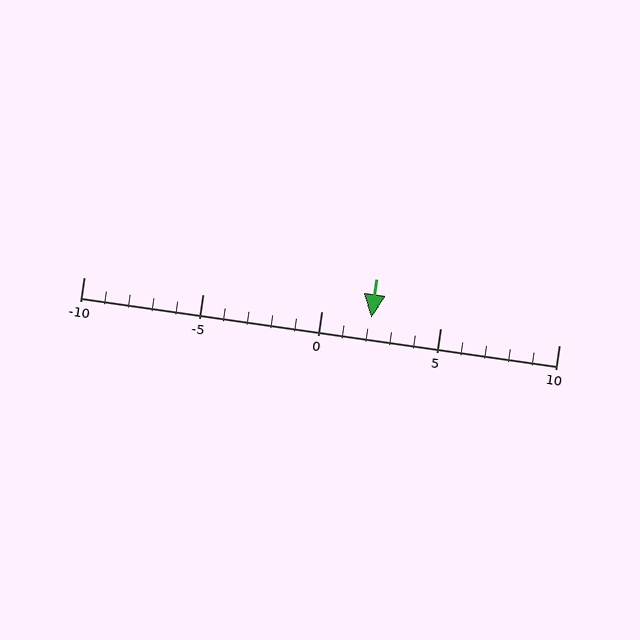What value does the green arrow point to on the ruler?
The green arrow points to approximately 2.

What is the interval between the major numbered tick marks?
The major tick marks are spaced 5 units apart.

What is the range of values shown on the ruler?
The ruler shows values from -10 to 10.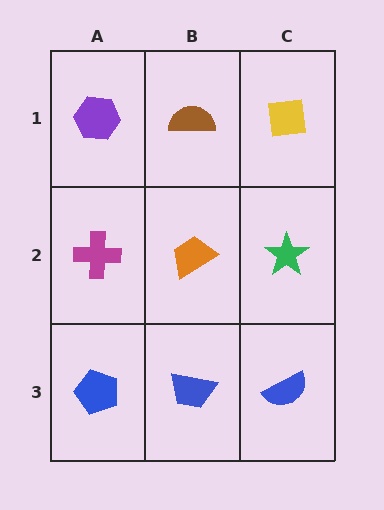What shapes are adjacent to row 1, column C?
A green star (row 2, column C), a brown semicircle (row 1, column B).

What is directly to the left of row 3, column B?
A blue pentagon.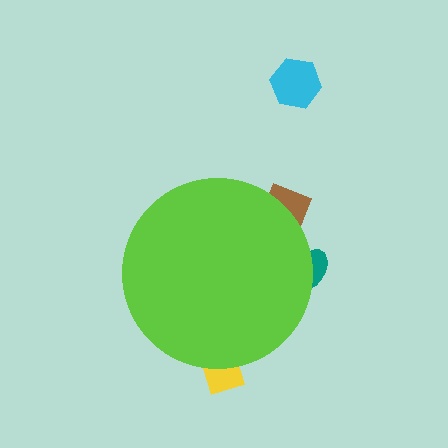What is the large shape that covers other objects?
A lime circle.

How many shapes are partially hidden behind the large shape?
3 shapes are partially hidden.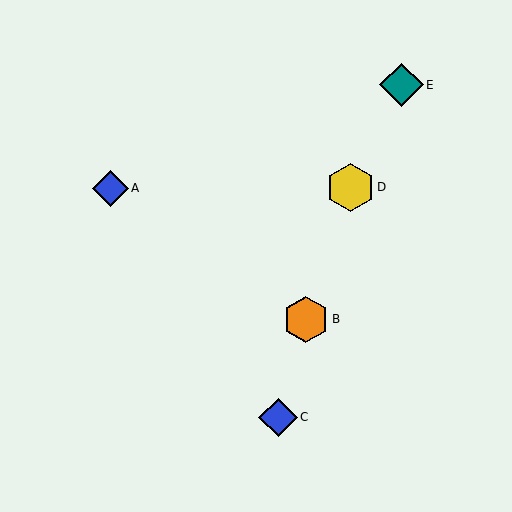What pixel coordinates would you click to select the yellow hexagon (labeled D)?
Click at (350, 187) to select the yellow hexagon D.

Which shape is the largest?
The yellow hexagon (labeled D) is the largest.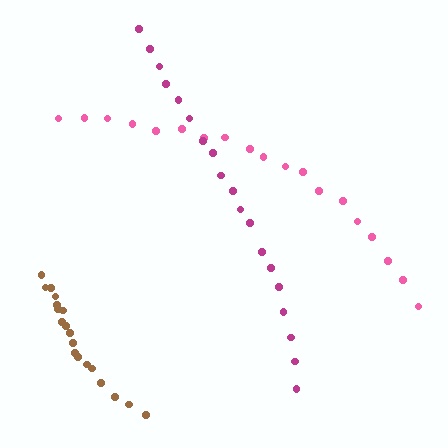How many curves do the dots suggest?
There are 3 distinct paths.